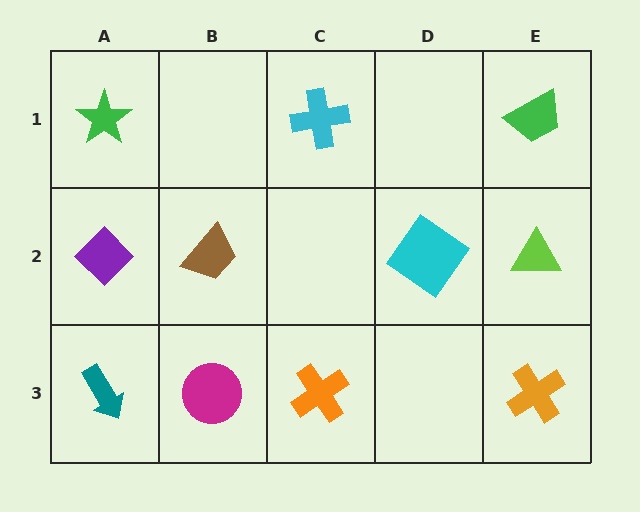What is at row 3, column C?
An orange cross.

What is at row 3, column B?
A magenta circle.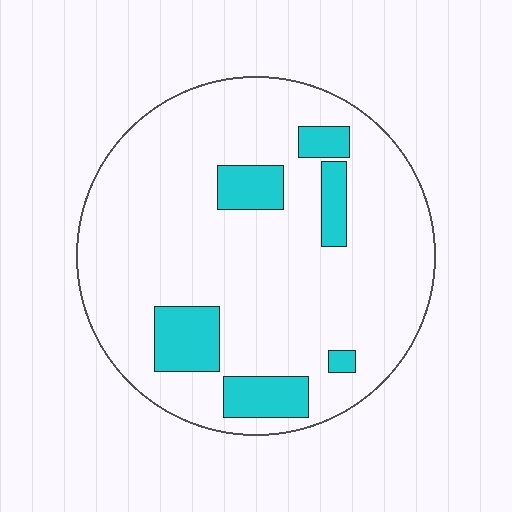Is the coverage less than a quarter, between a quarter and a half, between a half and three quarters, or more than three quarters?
Less than a quarter.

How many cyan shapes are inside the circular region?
6.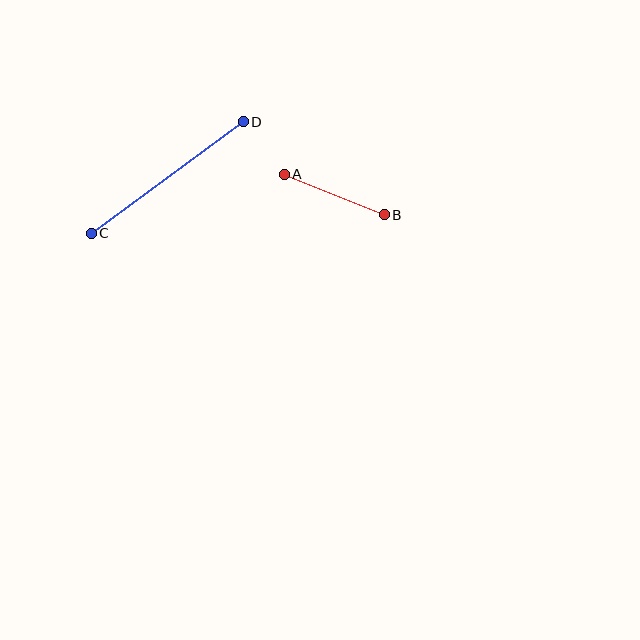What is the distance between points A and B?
The distance is approximately 108 pixels.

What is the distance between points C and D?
The distance is approximately 188 pixels.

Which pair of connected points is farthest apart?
Points C and D are farthest apart.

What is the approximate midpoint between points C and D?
The midpoint is at approximately (167, 178) pixels.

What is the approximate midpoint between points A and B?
The midpoint is at approximately (334, 195) pixels.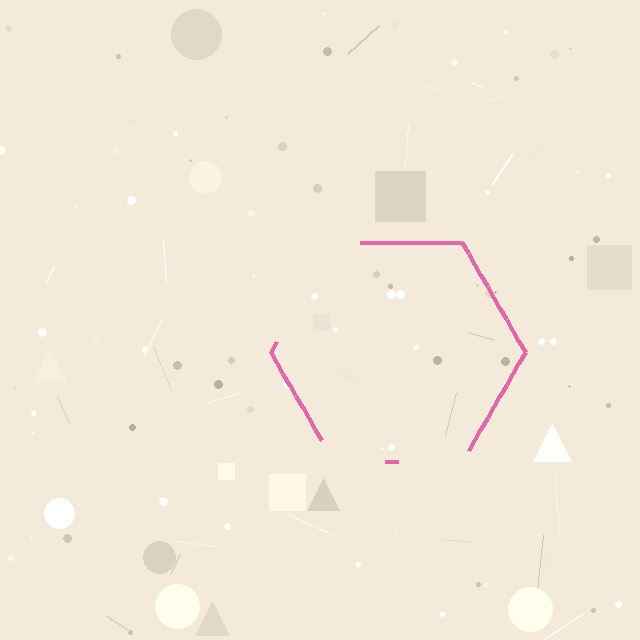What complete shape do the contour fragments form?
The contour fragments form a hexagon.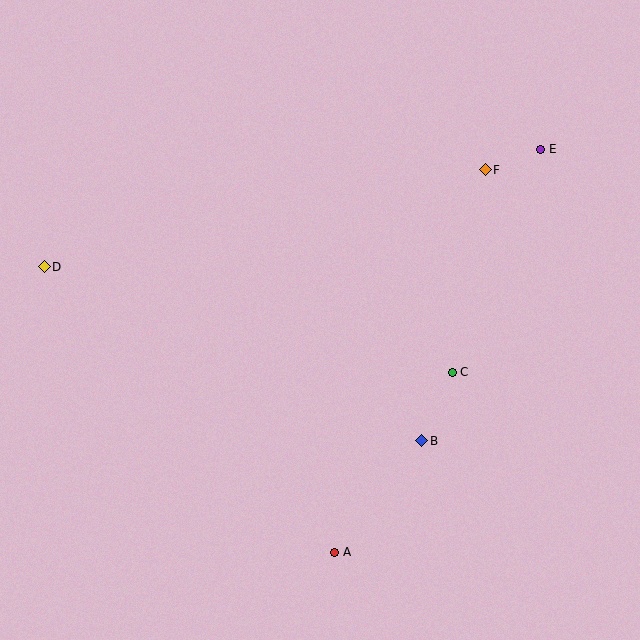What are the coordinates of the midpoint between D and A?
The midpoint between D and A is at (189, 410).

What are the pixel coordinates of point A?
Point A is at (335, 552).